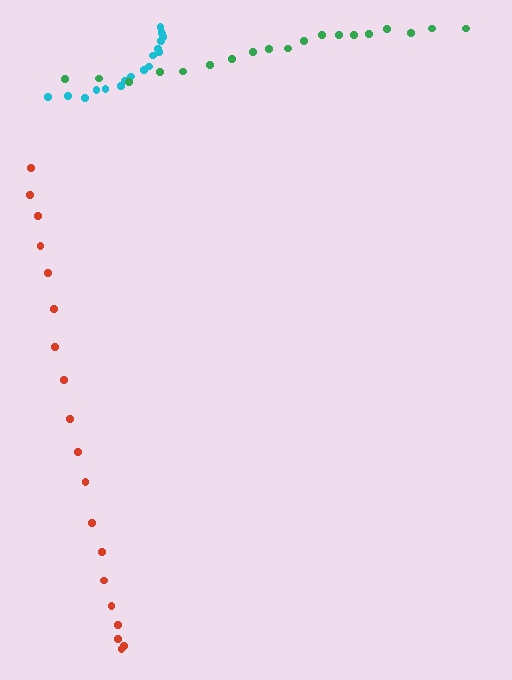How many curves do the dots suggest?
There are 3 distinct paths.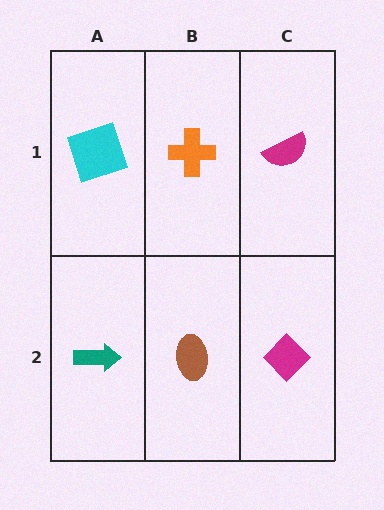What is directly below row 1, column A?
A teal arrow.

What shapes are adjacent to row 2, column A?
A cyan square (row 1, column A), a brown ellipse (row 2, column B).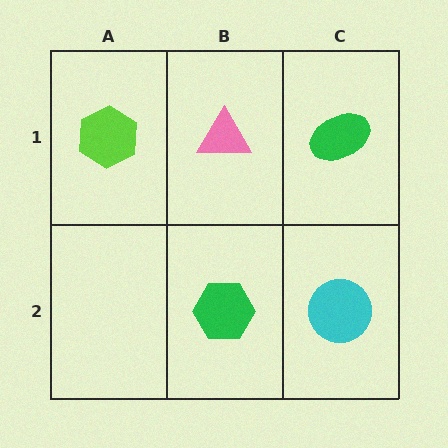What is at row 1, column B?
A pink triangle.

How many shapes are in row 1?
3 shapes.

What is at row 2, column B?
A green hexagon.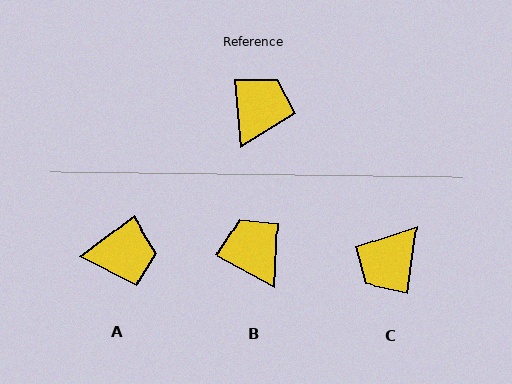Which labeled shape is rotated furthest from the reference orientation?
C, about 167 degrees away.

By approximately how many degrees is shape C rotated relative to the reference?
Approximately 167 degrees counter-clockwise.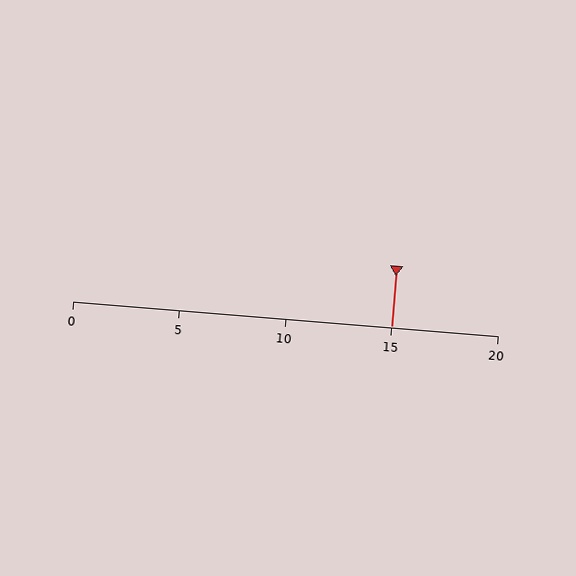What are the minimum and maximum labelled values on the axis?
The axis runs from 0 to 20.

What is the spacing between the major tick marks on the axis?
The major ticks are spaced 5 apart.